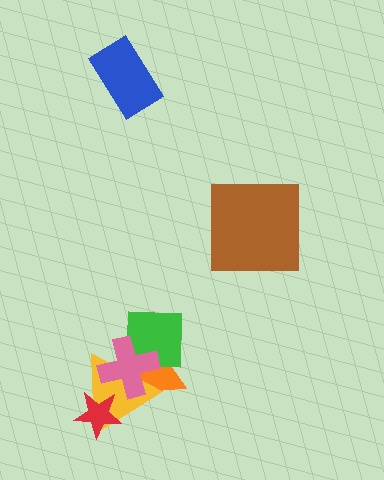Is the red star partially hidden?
No, no other shape covers it.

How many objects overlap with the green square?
3 objects overlap with the green square.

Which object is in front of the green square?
The pink cross is in front of the green square.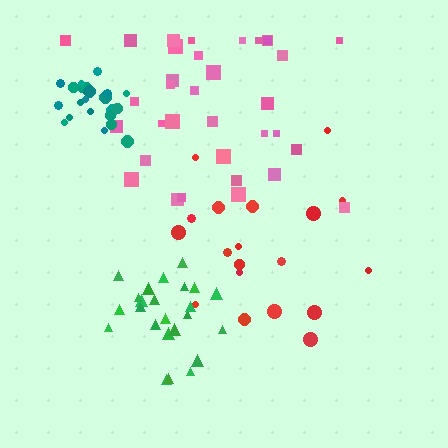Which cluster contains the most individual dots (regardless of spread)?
Pink (35).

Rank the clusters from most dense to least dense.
teal, green, pink, red.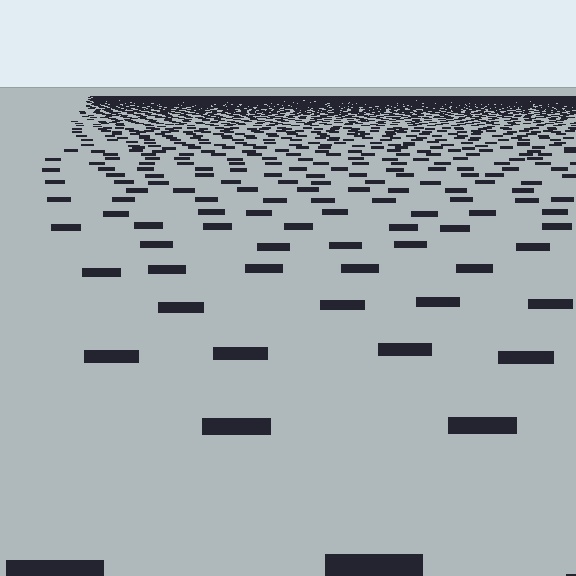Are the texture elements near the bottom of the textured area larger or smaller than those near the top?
Larger. Near the bottom, elements are closer to the viewer and appear at a bigger on-screen size.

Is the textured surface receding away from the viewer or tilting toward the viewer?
The surface is receding away from the viewer. Texture elements get smaller and denser toward the top.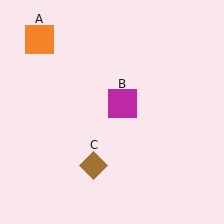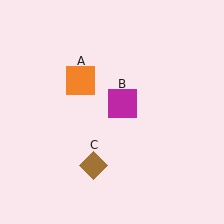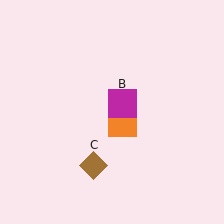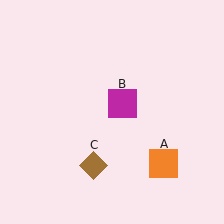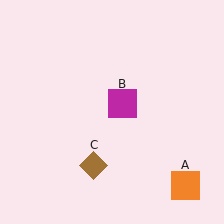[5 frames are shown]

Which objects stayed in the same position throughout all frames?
Magenta square (object B) and brown diamond (object C) remained stationary.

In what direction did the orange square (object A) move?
The orange square (object A) moved down and to the right.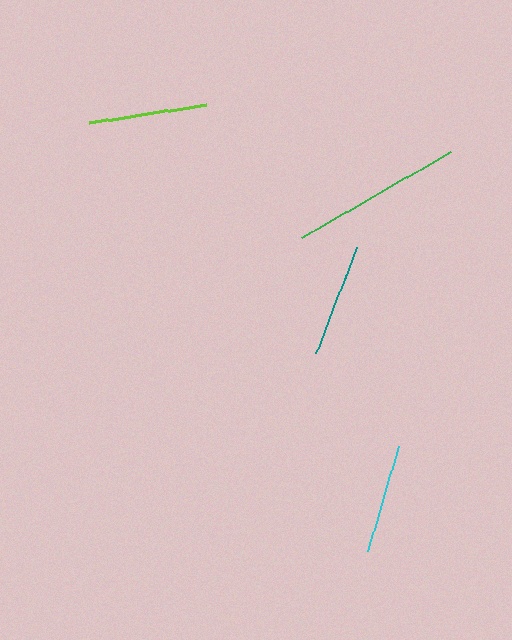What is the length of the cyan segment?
The cyan segment is approximately 108 pixels long.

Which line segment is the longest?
The green line is the longest at approximately 171 pixels.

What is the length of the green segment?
The green segment is approximately 171 pixels long.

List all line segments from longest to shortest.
From longest to shortest: green, lime, teal, cyan.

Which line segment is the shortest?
The cyan line is the shortest at approximately 108 pixels.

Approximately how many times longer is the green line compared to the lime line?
The green line is approximately 1.4 times the length of the lime line.